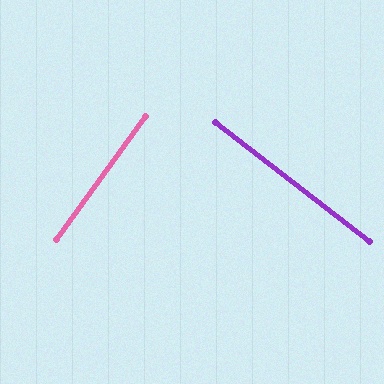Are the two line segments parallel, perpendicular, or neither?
Perpendicular — they meet at approximately 88°.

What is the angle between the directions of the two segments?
Approximately 88 degrees.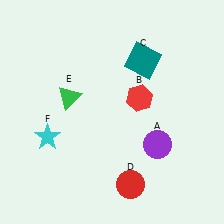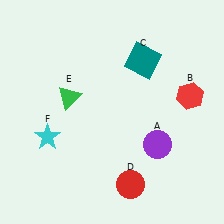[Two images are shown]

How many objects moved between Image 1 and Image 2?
1 object moved between the two images.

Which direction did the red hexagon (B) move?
The red hexagon (B) moved right.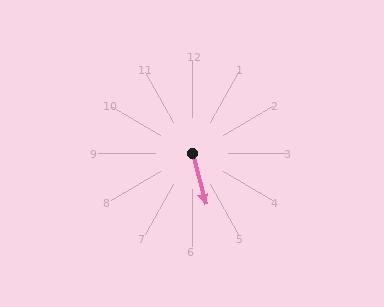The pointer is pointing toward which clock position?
Roughly 6 o'clock.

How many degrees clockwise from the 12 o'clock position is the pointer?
Approximately 165 degrees.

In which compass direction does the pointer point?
South.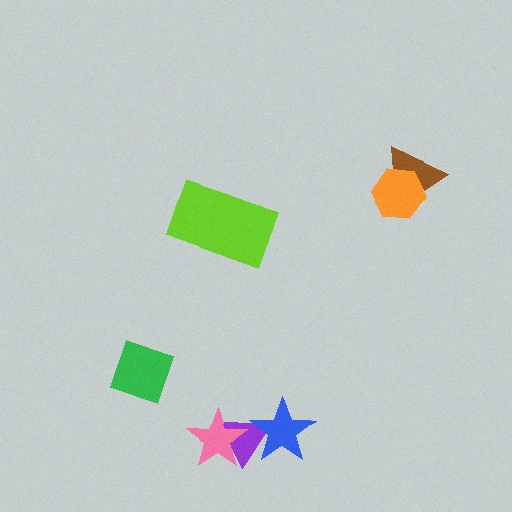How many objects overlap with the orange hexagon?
1 object overlaps with the orange hexagon.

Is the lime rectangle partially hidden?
No, no other shape covers it.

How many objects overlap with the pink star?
1 object overlaps with the pink star.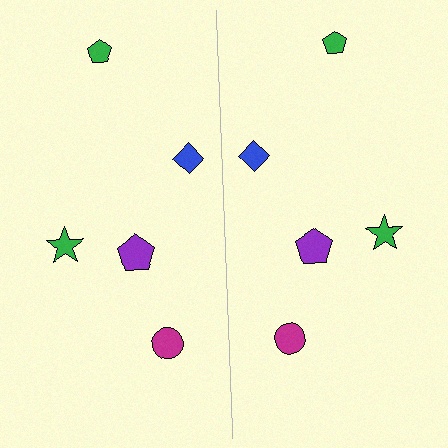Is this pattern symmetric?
Yes, this pattern has bilateral (reflection) symmetry.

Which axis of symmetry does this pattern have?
The pattern has a vertical axis of symmetry running through the center of the image.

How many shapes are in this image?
There are 10 shapes in this image.